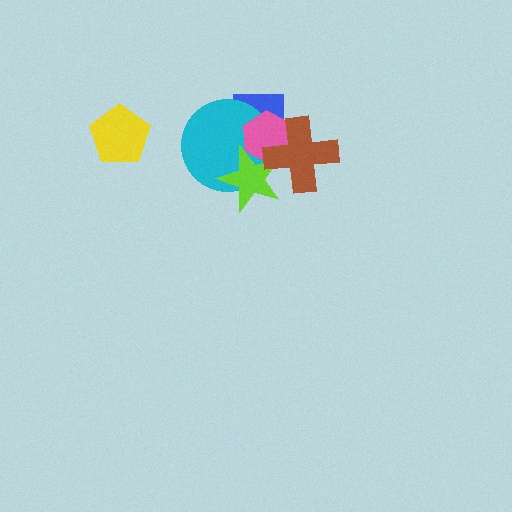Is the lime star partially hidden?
Yes, it is partially covered by another shape.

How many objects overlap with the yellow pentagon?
0 objects overlap with the yellow pentagon.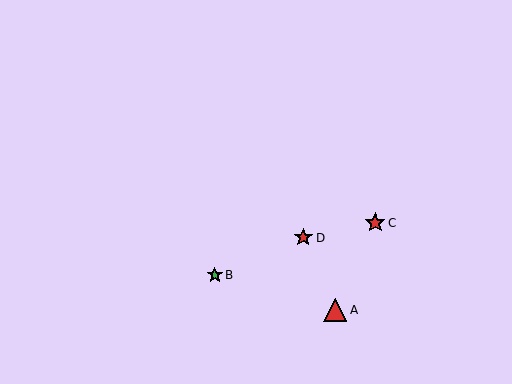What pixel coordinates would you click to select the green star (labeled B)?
Click at (215, 275) to select the green star B.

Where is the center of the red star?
The center of the red star is at (375, 223).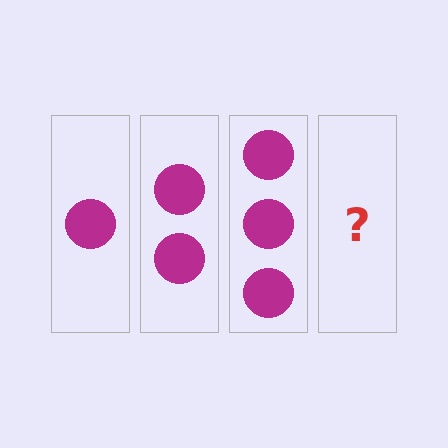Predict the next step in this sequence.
The next step is 4 circles.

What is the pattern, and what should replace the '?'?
The pattern is that each step adds one more circle. The '?' should be 4 circles.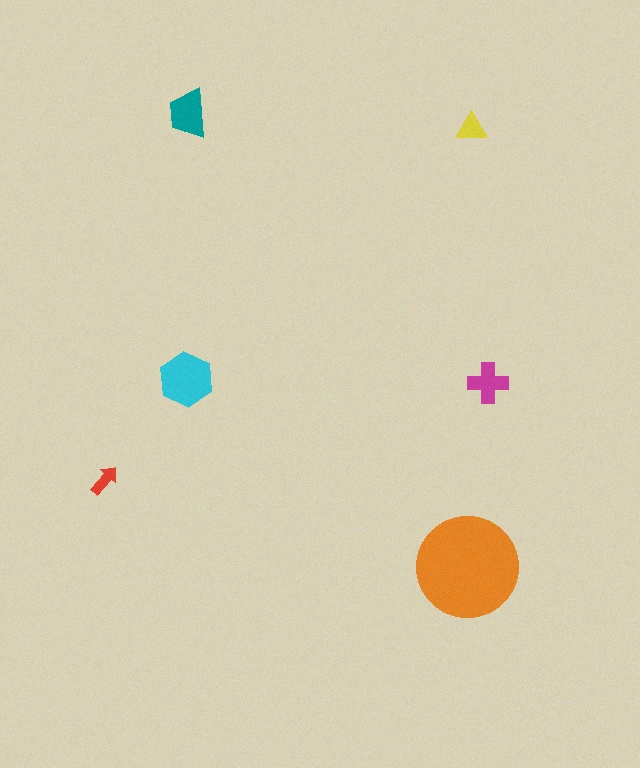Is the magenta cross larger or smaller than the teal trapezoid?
Smaller.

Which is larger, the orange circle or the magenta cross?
The orange circle.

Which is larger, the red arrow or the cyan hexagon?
The cyan hexagon.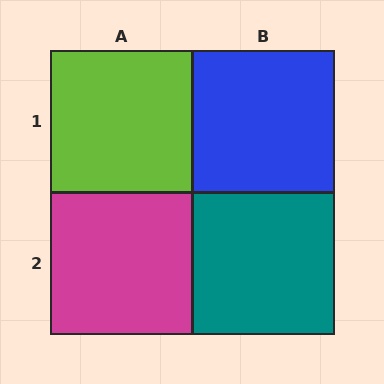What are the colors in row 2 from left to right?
Magenta, teal.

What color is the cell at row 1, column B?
Blue.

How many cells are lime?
1 cell is lime.